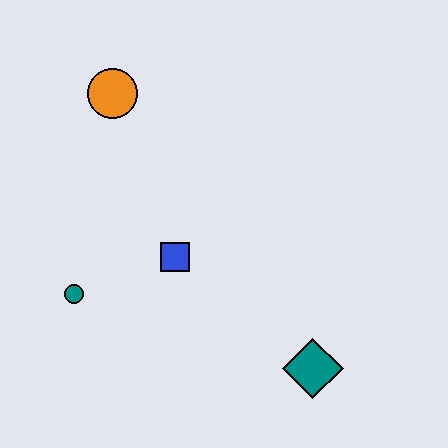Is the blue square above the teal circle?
Yes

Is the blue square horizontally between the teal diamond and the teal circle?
Yes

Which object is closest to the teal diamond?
The blue square is closest to the teal diamond.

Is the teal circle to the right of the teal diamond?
No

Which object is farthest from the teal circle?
The teal diamond is farthest from the teal circle.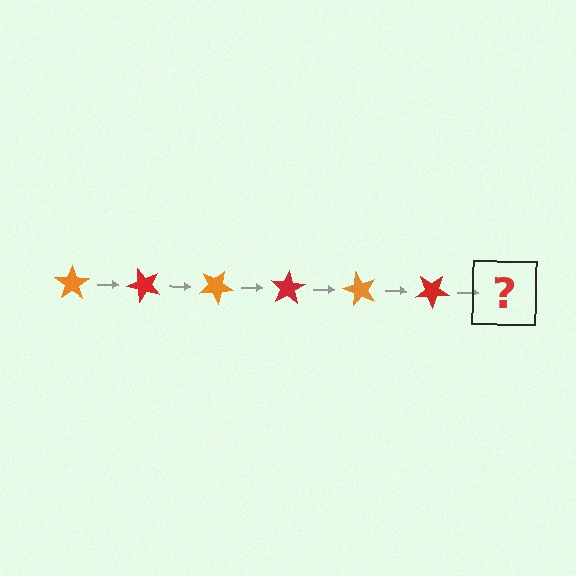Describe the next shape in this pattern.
It should be an orange star, rotated 300 degrees from the start.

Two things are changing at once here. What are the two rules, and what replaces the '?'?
The two rules are that it rotates 50 degrees each step and the color cycles through orange and red. The '?' should be an orange star, rotated 300 degrees from the start.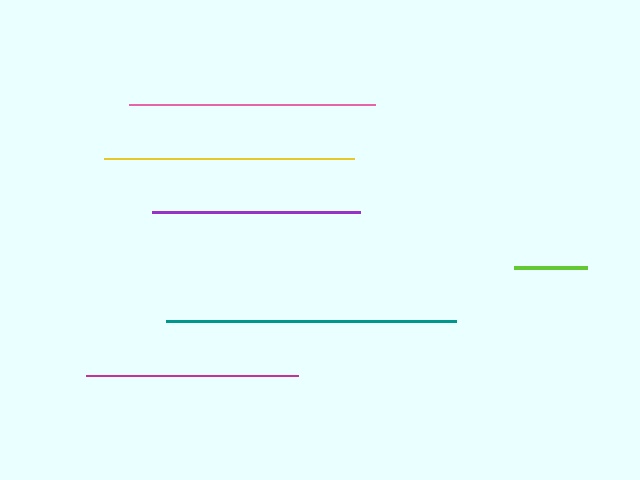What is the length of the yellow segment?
The yellow segment is approximately 250 pixels long.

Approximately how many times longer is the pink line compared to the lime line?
The pink line is approximately 3.4 times the length of the lime line.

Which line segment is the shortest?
The lime line is the shortest at approximately 73 pixels.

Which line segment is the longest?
The teal line is the longest at approximately 291 pixels.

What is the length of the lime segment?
The lime segment is approximately 73 pixels long.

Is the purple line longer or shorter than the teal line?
The teal line is longer than the purple line.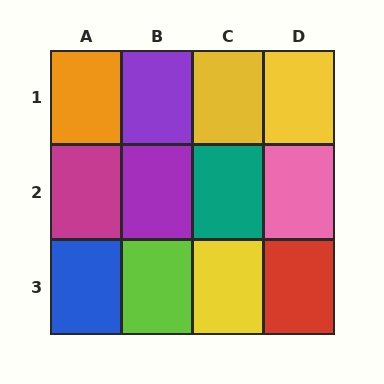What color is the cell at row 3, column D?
Red.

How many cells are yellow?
3 cells are yellow.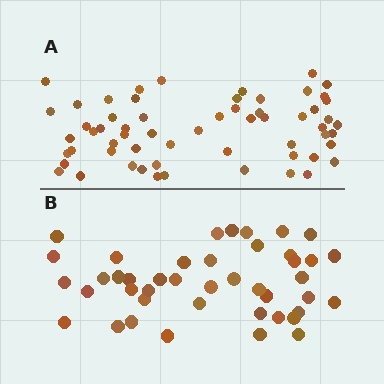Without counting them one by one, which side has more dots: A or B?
Region A (the top region) has more dots.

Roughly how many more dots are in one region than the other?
Region A has approximately 15 more dots than region B.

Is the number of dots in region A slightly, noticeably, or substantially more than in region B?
Region A has noticeably more, but not dramatically so. The ratio is roughly 1.4 to 1.